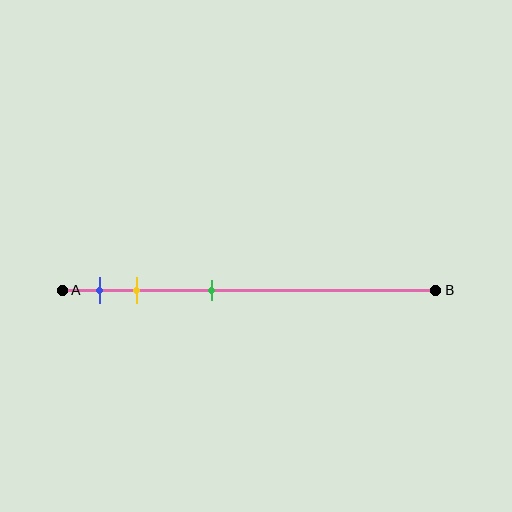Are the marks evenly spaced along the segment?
No, the marks are not evenly spaced.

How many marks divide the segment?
There are 3 marks dividing the segment.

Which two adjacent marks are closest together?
The blue and yellow marks are the closest adjacent pair.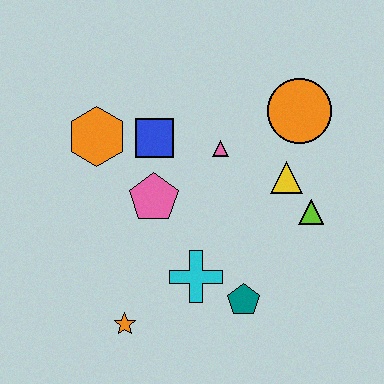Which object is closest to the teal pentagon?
The cyan cross is closest to the teal pentagon.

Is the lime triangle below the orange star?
No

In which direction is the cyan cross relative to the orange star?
The cyan cross is to the right of the orange star.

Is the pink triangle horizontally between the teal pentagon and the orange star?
Yes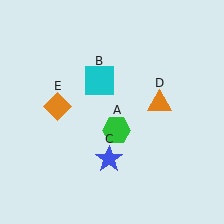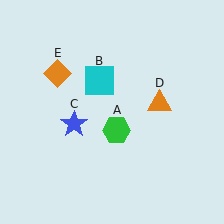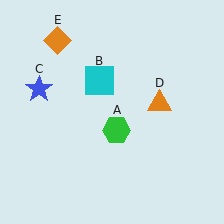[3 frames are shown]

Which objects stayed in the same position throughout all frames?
Green hexagon (object A) and cyan square (object B) and orange triangle (object D) remained stationary.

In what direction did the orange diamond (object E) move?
The orange diamond (object E) moved up.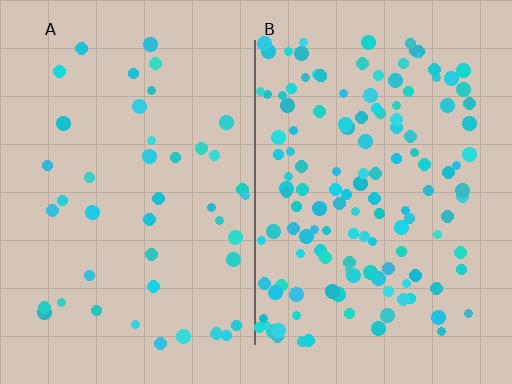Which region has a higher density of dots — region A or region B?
B (the right).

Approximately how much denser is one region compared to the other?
Approximately 3.2× — region B over region A.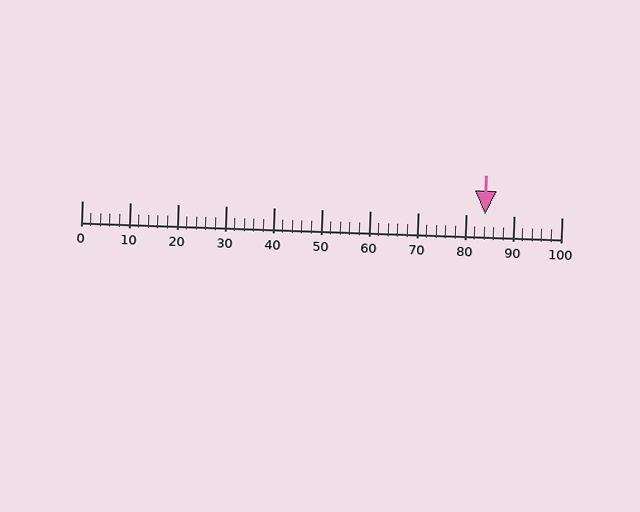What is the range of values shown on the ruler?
The ruler shows values from 0 to 100.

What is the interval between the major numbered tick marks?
The major tick marks are spaced 10 units apart.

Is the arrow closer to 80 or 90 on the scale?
The arrow is closer to 80.